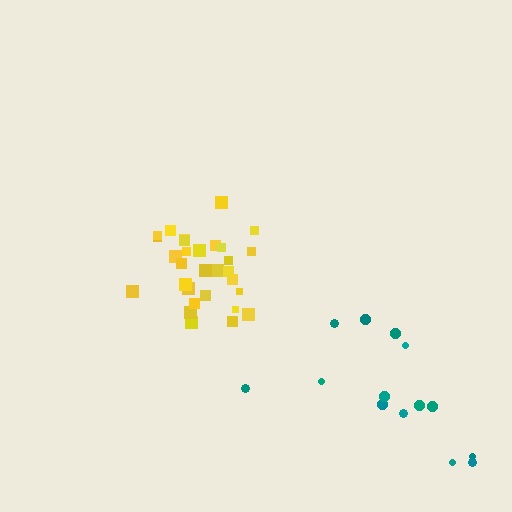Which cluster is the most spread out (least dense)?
Teal.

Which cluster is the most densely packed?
Yellow.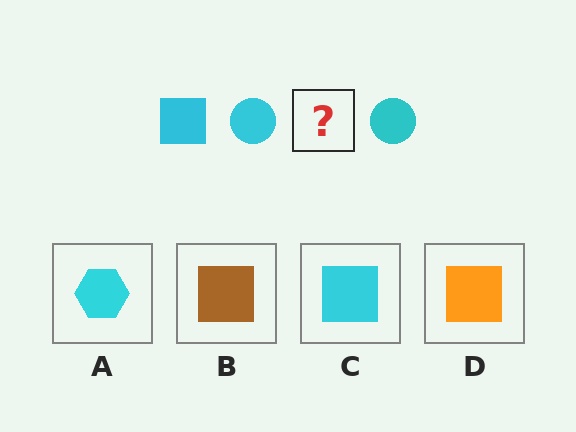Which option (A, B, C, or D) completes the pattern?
C.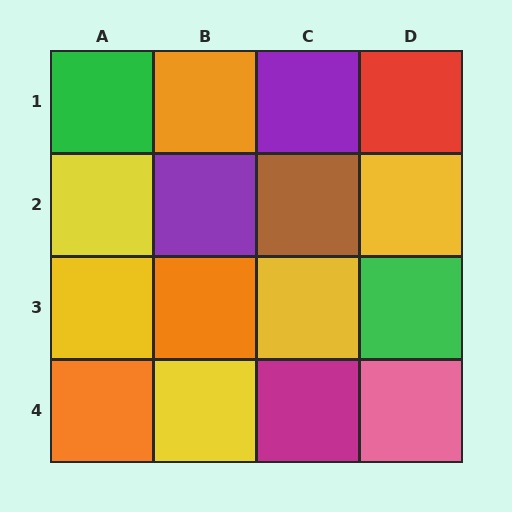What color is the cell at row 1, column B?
Orange.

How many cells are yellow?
5 cells are yellow.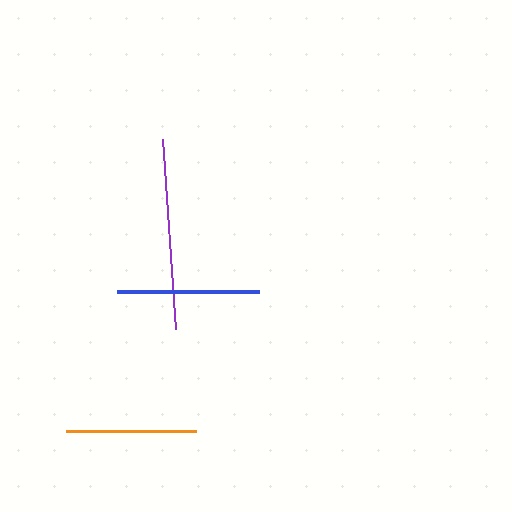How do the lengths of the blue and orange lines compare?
The blue and orange lines are approximately the same length.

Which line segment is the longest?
The purple line is the longest at approximately 190 pixels.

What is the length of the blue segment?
The blue segment is approximately 142 pixels long.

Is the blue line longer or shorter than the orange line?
The blue line is longer than the orange line.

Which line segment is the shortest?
The orange line is the shortest at approximately 130 pixels.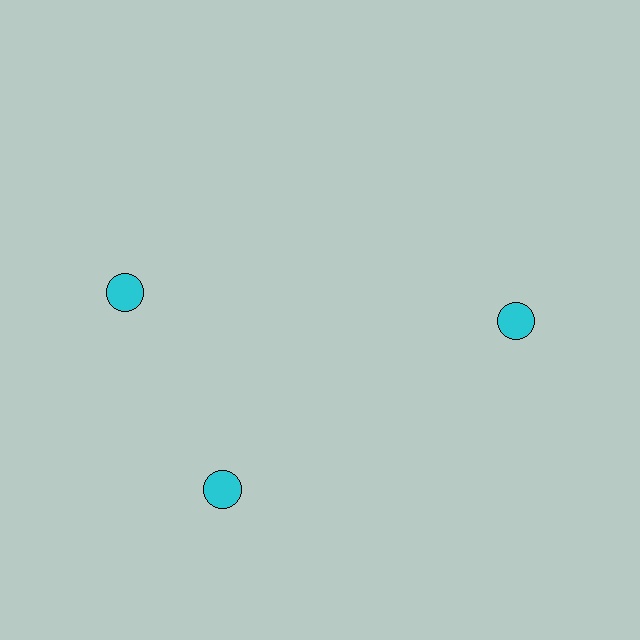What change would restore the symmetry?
The symmetry would be restored by rotating it back into even spacing with its neighbors so that all 3 circles sit at equal angles and equal distance from the center.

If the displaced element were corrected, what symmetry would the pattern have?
It would have 3-fold rotational symmetry — the pattern would map onto itself every 120 degrees.